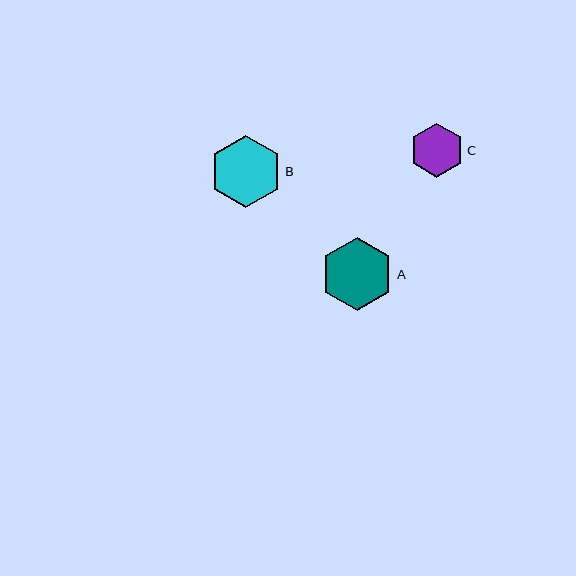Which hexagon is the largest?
Hexagon A is the largest with a size of approximately 73 pixels.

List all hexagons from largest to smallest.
From largest to smallest: A, B, C.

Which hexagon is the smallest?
Hexagon C is the smallest with a size of approximately 54 pixels.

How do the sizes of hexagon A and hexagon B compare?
Hexagon A and hexagon B are approximately the same size.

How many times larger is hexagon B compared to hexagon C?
Hexagon B is approximately 1.3 times the size of hexagon C.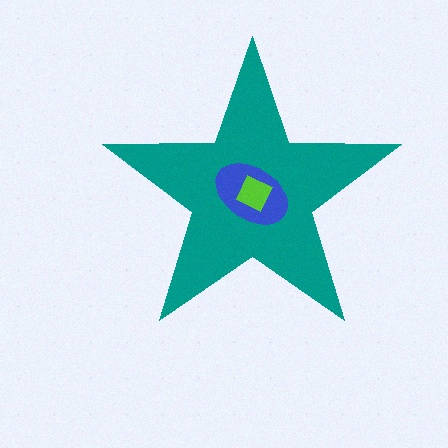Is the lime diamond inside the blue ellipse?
Yes.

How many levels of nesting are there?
3.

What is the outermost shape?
The teal star.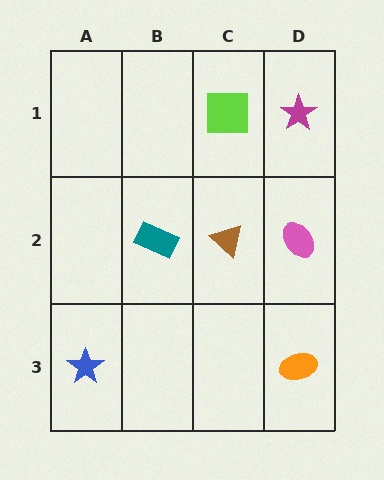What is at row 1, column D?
A magenta star.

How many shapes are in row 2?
3 shapes.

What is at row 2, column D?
A pink ellipse.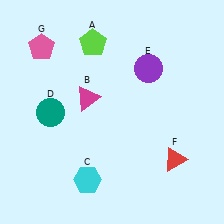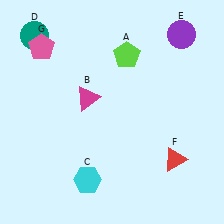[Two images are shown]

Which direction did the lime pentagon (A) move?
The lime pentagon (A) moved right.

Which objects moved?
The objects that moved are: the lime pentagon (A), the teal circle (D), the purple circle (E).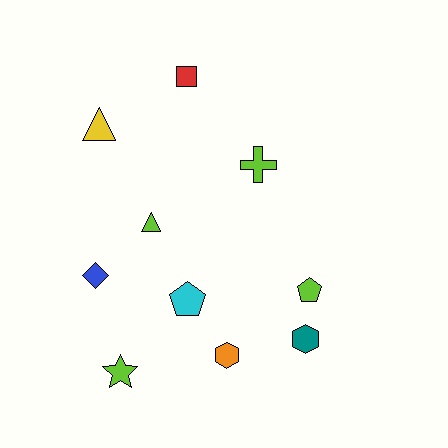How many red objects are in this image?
There is 1 red object.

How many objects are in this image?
There are 10 objects.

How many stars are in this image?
There is 1 star.